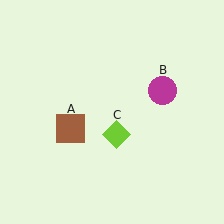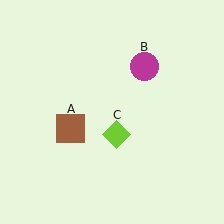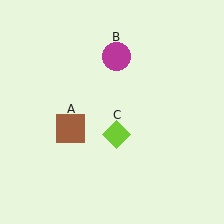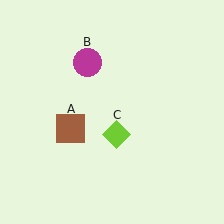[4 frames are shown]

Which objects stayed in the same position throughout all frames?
Brown square (object A) and lime diamond (object C) remained stationary.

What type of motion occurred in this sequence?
The magenta circle (object B) rotated counterclockwise around the center of the scene.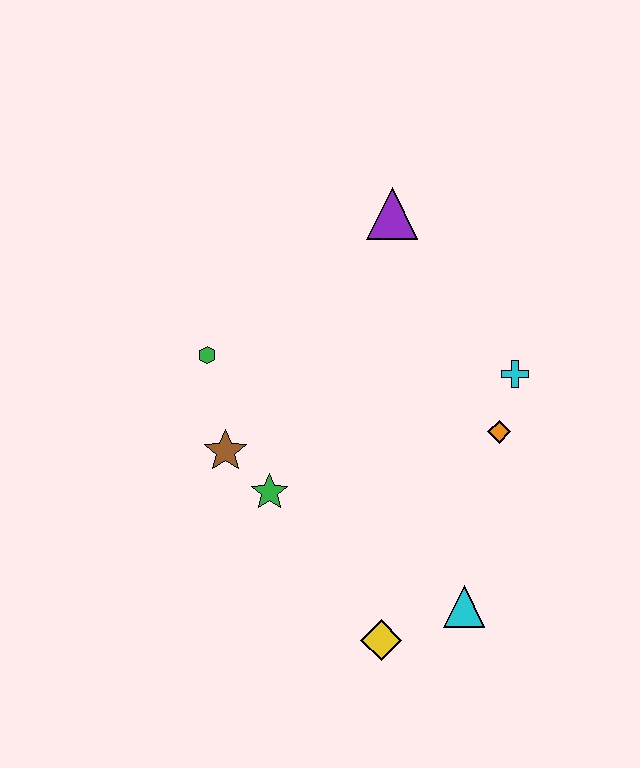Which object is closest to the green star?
The brown star is closest to the green star.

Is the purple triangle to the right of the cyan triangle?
No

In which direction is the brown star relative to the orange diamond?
The brown star is to the left of the orange diamond.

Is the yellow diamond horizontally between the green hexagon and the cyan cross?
Yes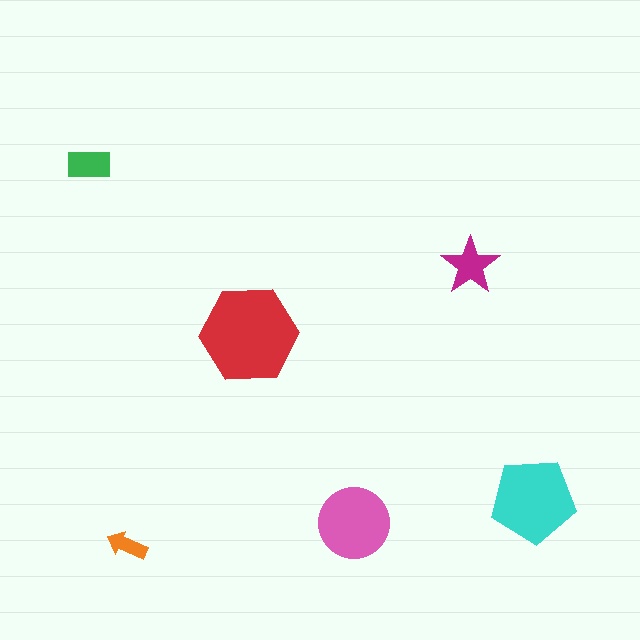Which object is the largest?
The red hexagon.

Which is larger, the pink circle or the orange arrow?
The pink circle.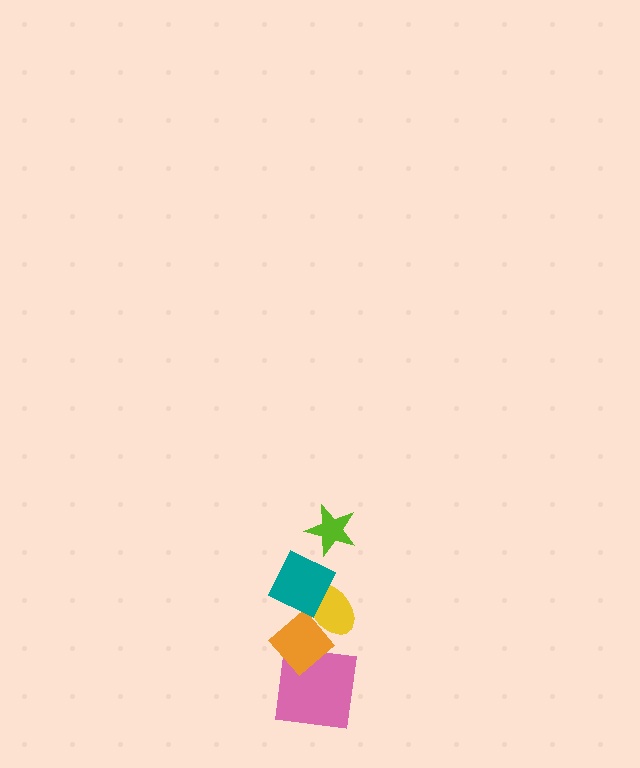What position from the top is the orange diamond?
The orange diamond is 4th from the top.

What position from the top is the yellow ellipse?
The yellow ellipse is 3rd from the top.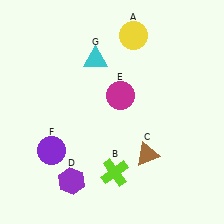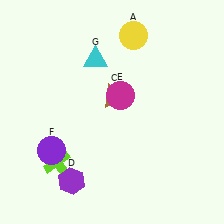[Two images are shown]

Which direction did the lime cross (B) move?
The lime cross (B) moved left.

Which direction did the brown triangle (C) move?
The brown triangle (C) moved up.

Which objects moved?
The objects that moved are: the lime cross (B), the brown triangle (C).